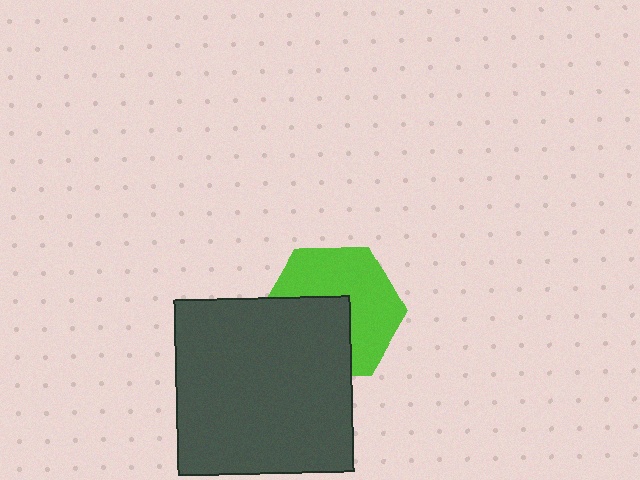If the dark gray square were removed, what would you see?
You would see the complete lime hexagon.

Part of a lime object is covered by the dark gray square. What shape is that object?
It is a hexagon.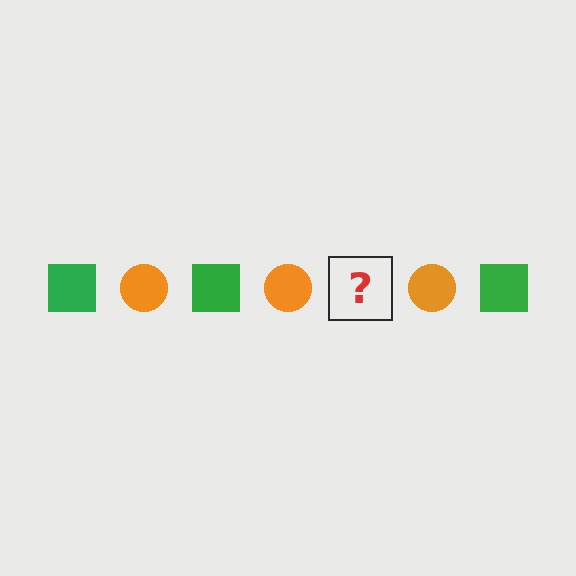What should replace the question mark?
The question mark should be replaced with a green square.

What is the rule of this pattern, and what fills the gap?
The rule is that the pattern alternates between green square and orange circle. The gap should be filled with a green square.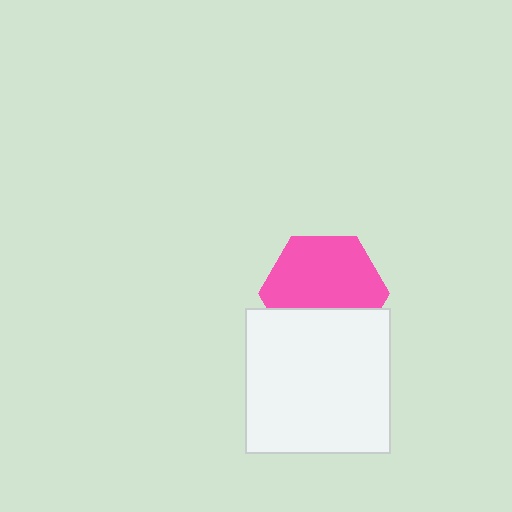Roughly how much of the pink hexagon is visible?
Most of it is visible (roughly 65%).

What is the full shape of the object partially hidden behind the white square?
The partially hidden object is a pink hexagon.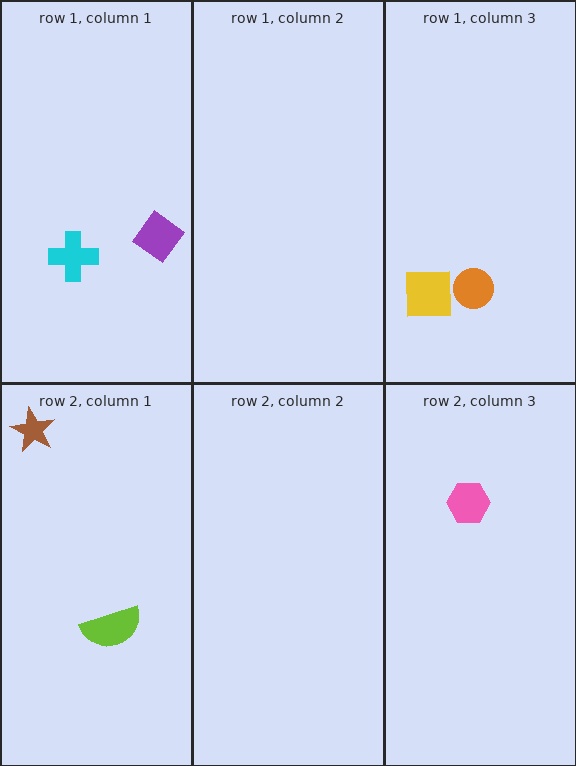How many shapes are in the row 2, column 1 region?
2.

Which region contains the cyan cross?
The row 1, column 1 region.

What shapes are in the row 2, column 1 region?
The lime semicircle, the brown star.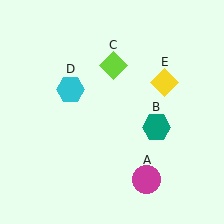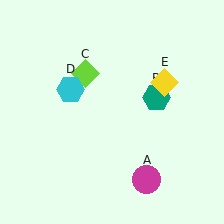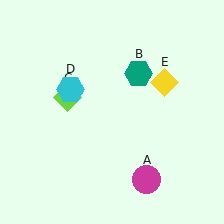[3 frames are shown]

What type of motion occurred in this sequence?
The teal hexagon (object B), lime diamond (object C) rotated counterclockwise around the center of the scene.